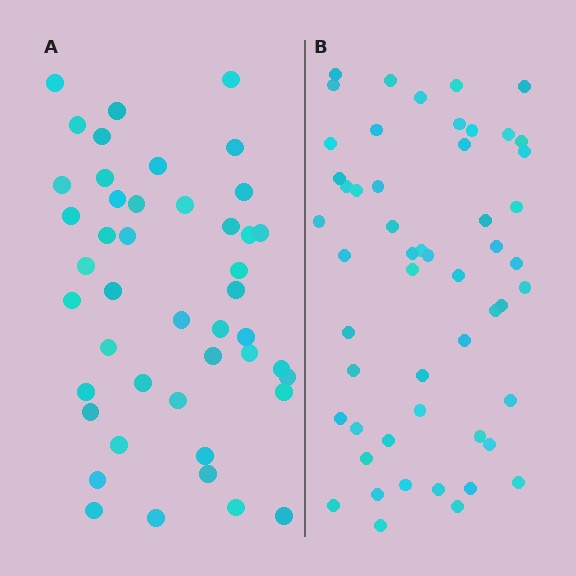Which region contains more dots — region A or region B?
Region B (the right region) has more dots.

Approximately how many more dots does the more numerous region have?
Region B has roughly 8 or so more dots than region A.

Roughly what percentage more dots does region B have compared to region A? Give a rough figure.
About 20% more.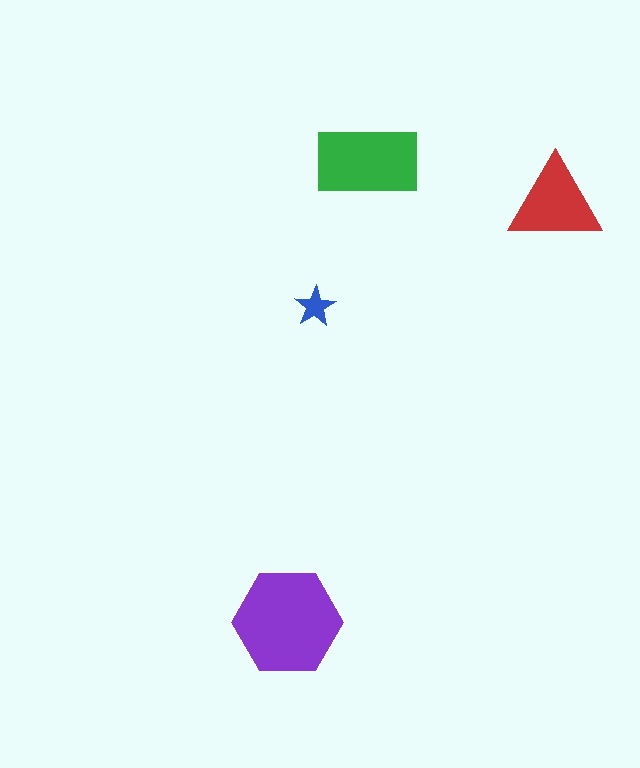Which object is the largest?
The purple hexagon.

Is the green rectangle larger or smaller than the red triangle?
Larger.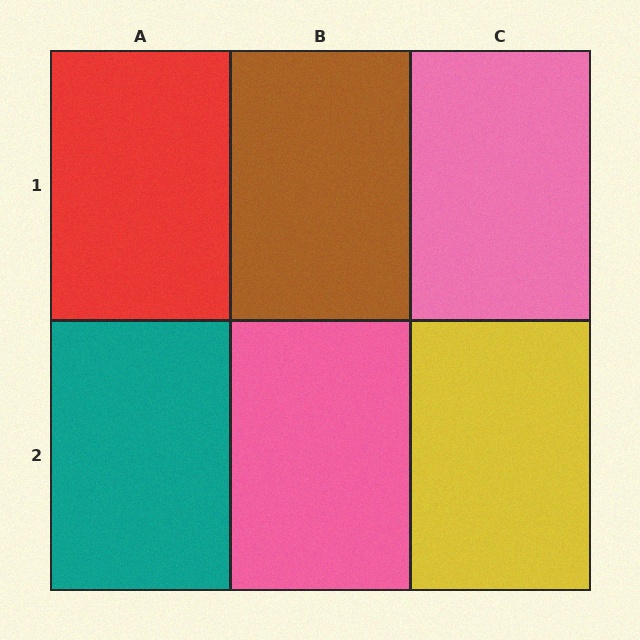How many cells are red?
1 cell is red.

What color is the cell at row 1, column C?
Pink.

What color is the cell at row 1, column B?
Brown.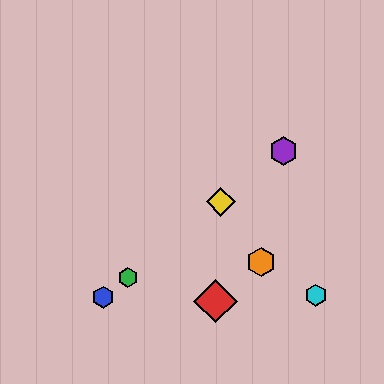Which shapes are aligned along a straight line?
The blue hexagon, the green hexagon, the yellow diamond, the purple hexagon are aligned along a straight line.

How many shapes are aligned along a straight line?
4 shapes (the blue hexagon, the green hexagon, the yellow diamond, the purple hexagon) are aligned along a straight line.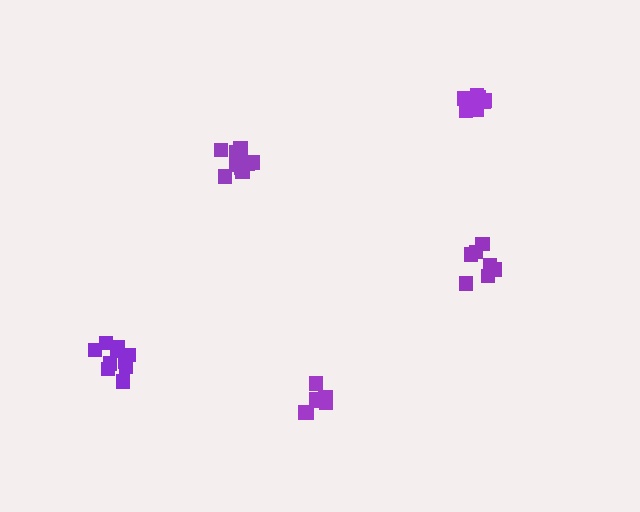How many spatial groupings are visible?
There are 5 spatial groupings.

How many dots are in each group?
Group 1: 7 dots, Group 2: 7 dots, Group 3: 8 dots, Group 4: 11 dots, Group 5: 10 dots (43 total).